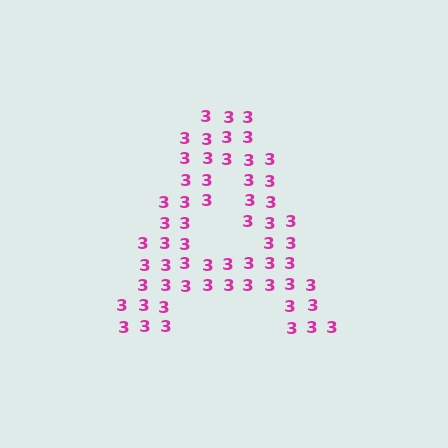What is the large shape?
The large shape is the letter A.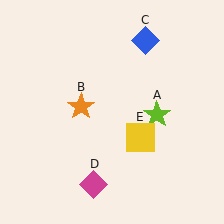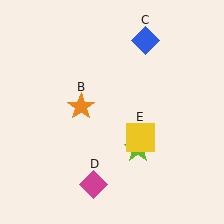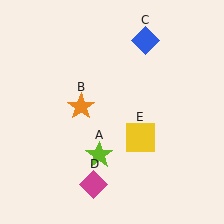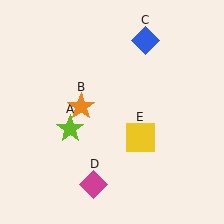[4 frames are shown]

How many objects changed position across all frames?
1 object changed position: lime star (object A).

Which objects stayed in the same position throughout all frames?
Orange star (object B) and blue diamond (object C) and magenta diamond (object D) and yellow square (object E) remained stationary.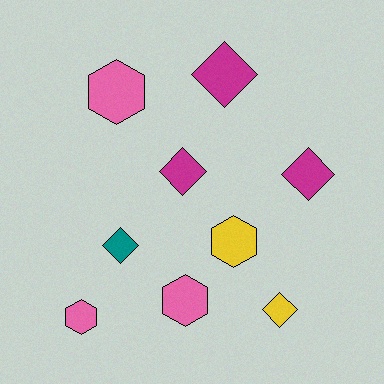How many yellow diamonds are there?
There is 1 yellow diamond.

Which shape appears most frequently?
Diamond, with 5 objects.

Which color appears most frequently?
Magenta, with 3 objects.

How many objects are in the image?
There are 9 objects.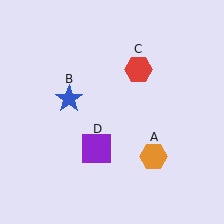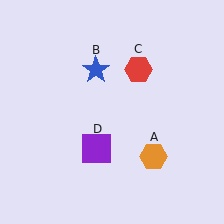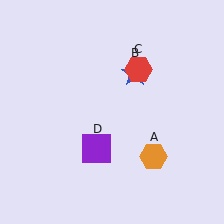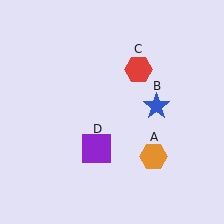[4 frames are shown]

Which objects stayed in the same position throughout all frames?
Orange hexagon (object A) and red hexagon (object C) and purple square (object D) remained stationary.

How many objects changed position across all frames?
1 object changed position: blue star (object B).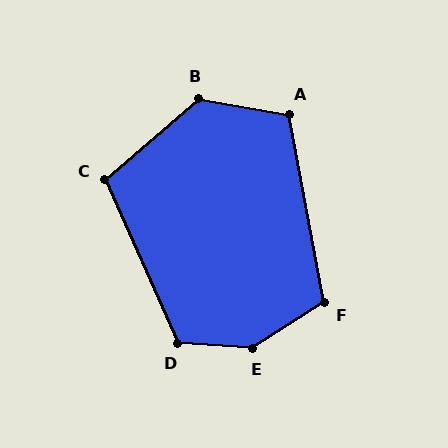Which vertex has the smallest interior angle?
C, at approximately 106 degrees.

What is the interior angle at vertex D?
Approximately 118 degrees (obtuse).